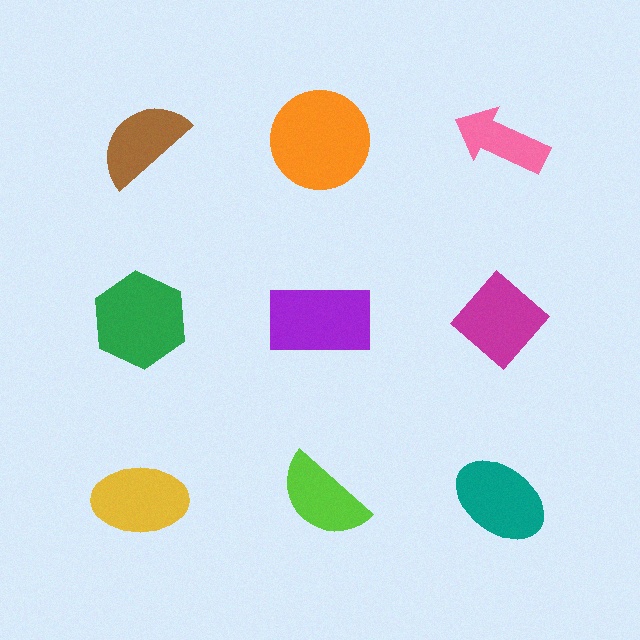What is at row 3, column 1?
A yellow ellipse.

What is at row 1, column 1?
A brown semicircle.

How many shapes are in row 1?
3 shapes.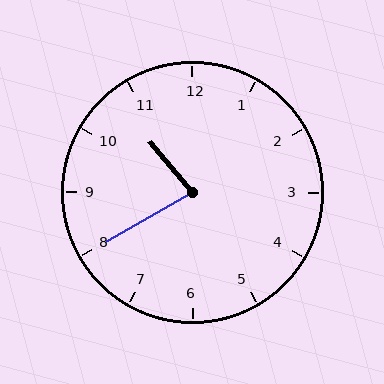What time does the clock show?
10:40.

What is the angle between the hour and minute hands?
Approximately 80 degrees.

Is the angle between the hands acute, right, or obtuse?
It is acute.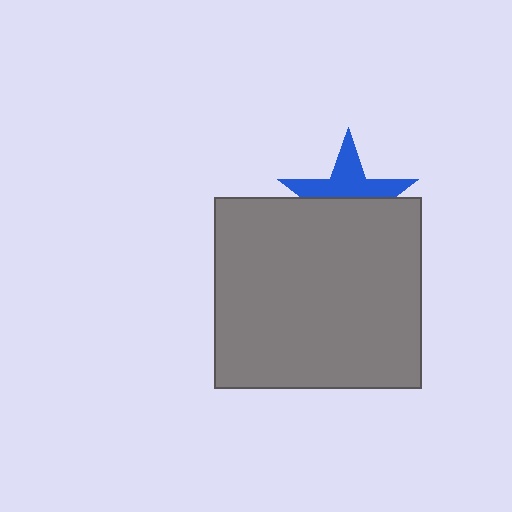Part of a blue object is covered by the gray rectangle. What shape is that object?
It is a star.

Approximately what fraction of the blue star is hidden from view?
Roughly 53% of the blue star is hidden behind the gray rectangle.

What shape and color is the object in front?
The object in front is a gray rectangle.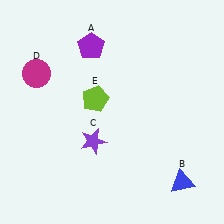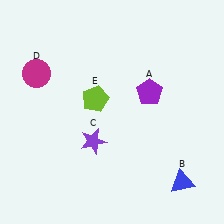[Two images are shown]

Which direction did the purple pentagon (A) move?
The purple pentagon (A) moved right.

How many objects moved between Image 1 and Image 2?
1 object moved between the two images.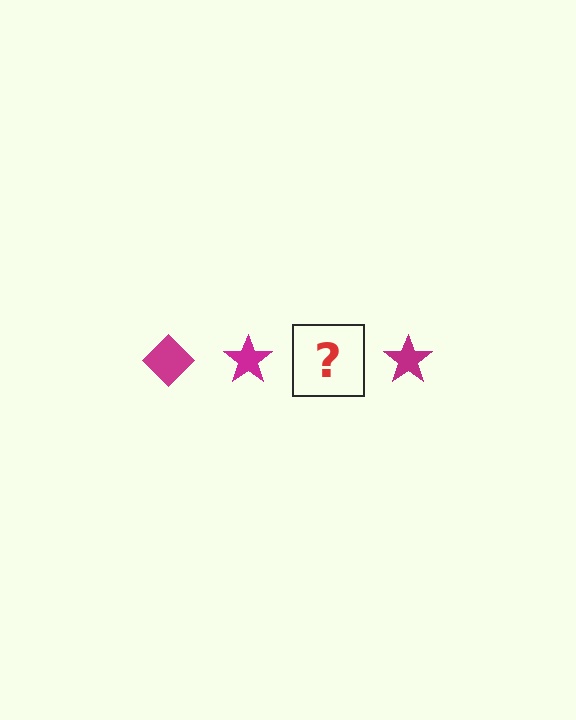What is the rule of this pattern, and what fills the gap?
The rule is that the pattern cycles through diamond, star shapes in magenta. The gap should be filled with a magenta diamond.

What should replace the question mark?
The question mark should be replaced with a magenta diamond.